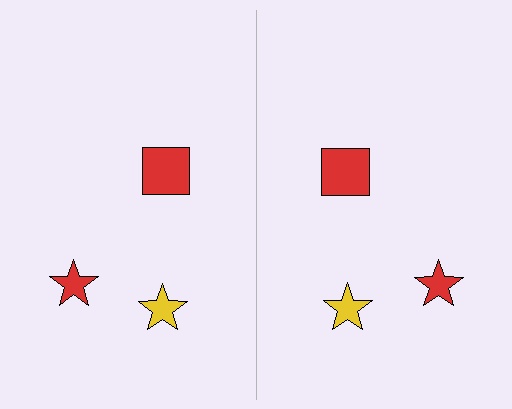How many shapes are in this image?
There are 6 shapes in this image.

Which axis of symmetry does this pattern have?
The pattern has a vertical axis of symmetry running through the center of the image.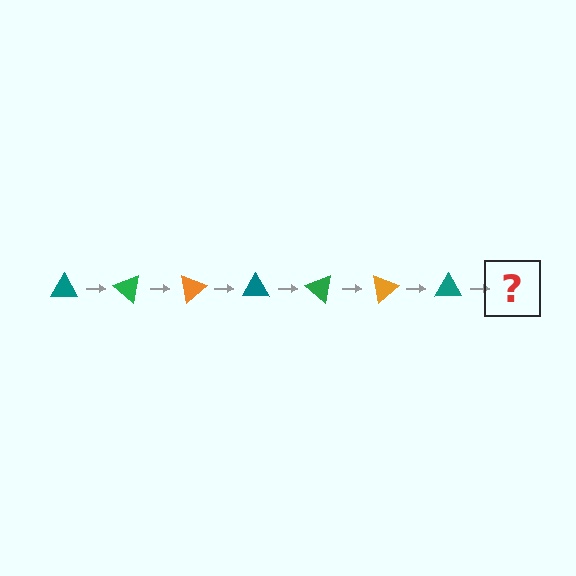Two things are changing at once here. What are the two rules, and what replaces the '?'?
The two rules are that it rotates 40 degrees each step and the color cycles through teal, green, and orange. The '?' should be a green triangle, rotated 280 degrees from the start.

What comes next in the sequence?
The next element should be a green triangle, rotated 280 degrees from the start.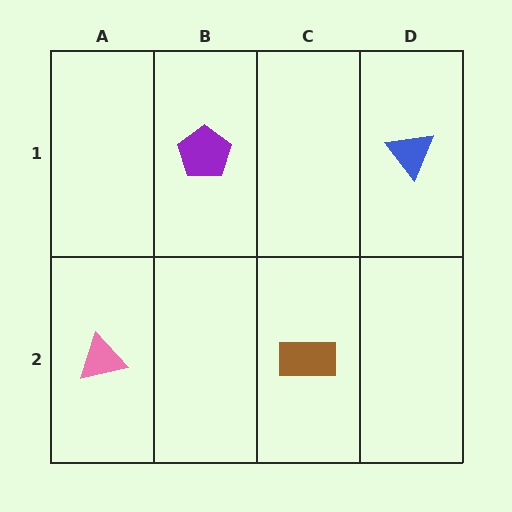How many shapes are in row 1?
2 shapes.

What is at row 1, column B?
A purple pentagon.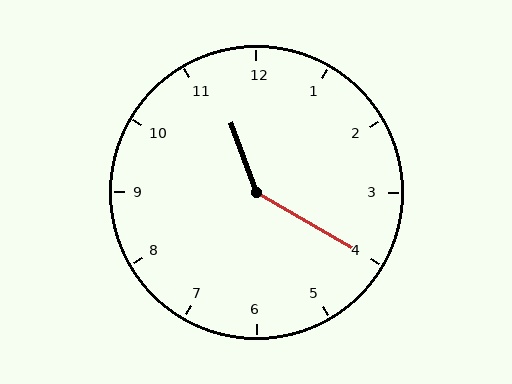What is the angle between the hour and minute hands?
Approximately 140 degrees.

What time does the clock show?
11:20.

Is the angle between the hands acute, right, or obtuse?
It is obtuse.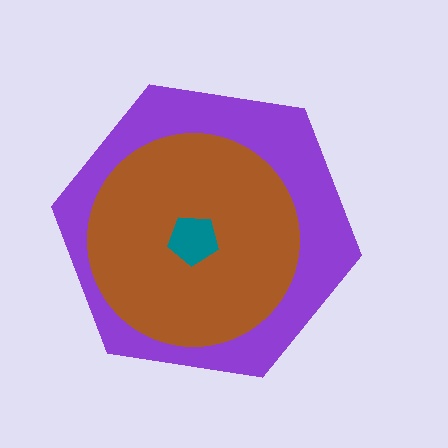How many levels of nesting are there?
3.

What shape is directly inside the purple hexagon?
The brown circle.